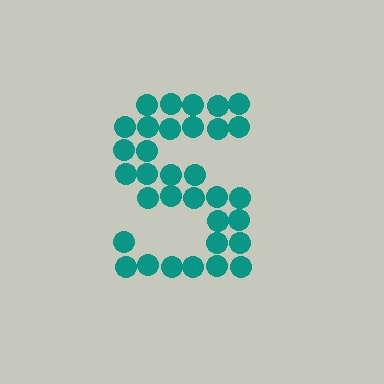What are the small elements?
The small elements are circles.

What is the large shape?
The large shape is the letter S.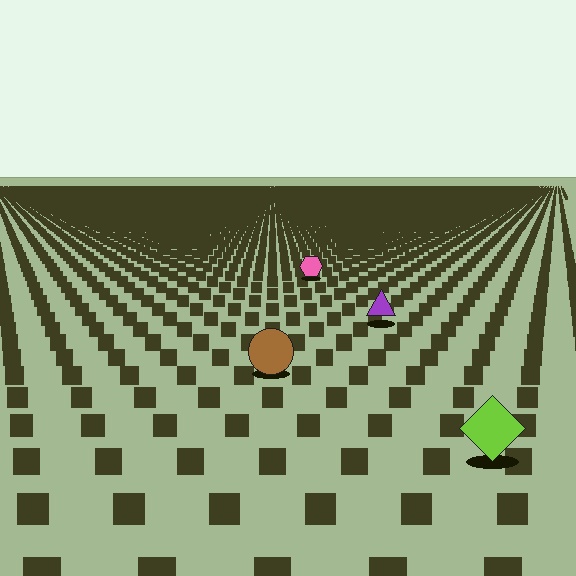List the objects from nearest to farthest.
From nearest to farthest: the lime diamond, the brown circle, the purple triangle, the pink hexagon.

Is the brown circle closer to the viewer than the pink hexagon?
Yes. The brown circle is closer — you can tell from the texture gradient: the ground texture is coarser near it.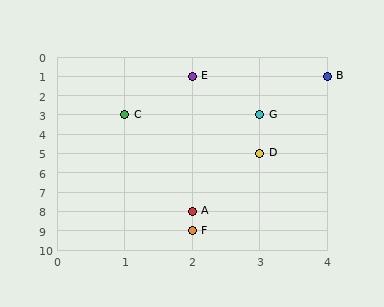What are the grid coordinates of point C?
Point C is at grid coordinates (1, 3).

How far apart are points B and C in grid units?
Points B and C are 3 columns and 2 rows apart (about 3.6 grid units diagonally).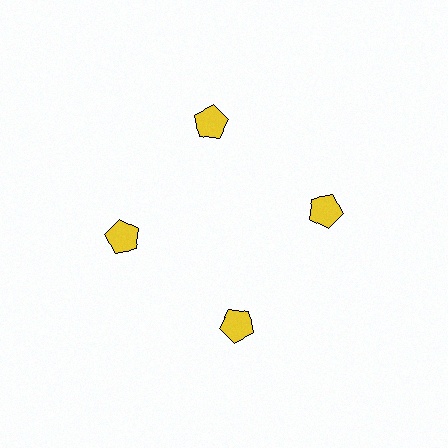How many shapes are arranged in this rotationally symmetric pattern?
There are 4 shapes, arranged in 4 groups of 1.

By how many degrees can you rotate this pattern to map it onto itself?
The pattern maps onto itself every 90 degrees of rotation.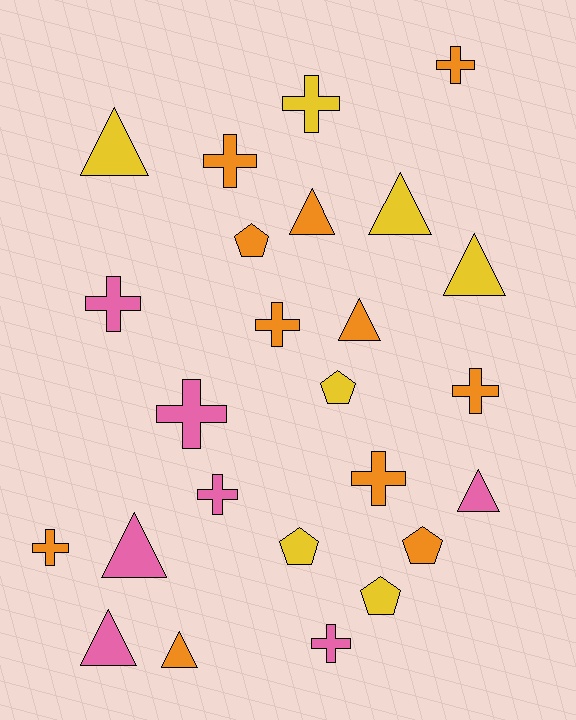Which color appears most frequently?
Orange, with 11 objects.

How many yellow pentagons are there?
There are 3 yellow pentagons.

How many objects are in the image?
There are 25 objects.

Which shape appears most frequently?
Cross, with 11 objects.